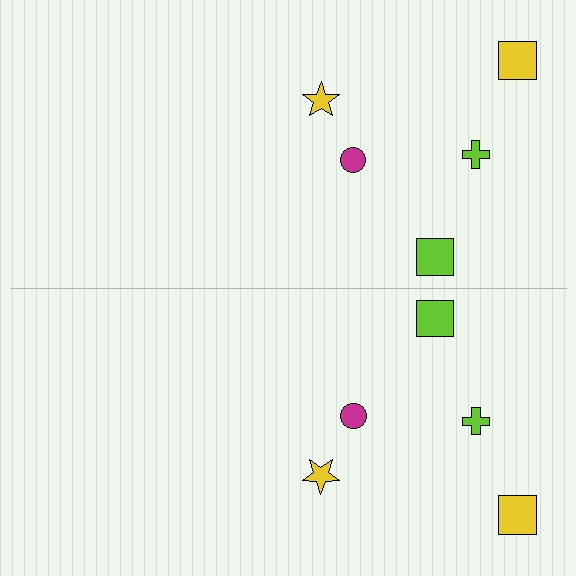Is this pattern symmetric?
Yes, this pattern has bilateral (reflection) symmetry.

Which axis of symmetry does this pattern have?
The pattern has a horizontal axis of symmetry running through the center of the image.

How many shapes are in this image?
There are 10 shapes in this image.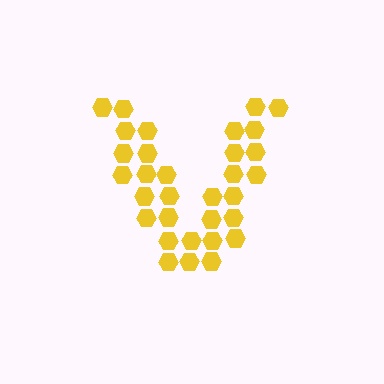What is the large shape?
The large shape is the letter V.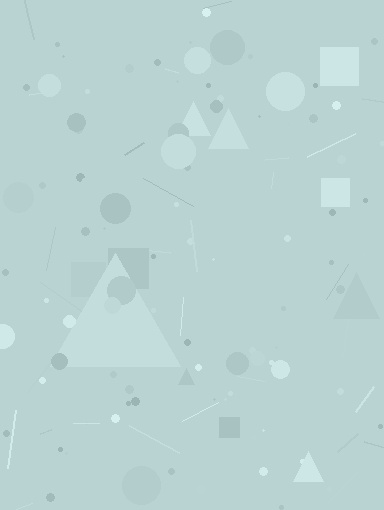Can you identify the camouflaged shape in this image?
The camouflaged shape is a triangle.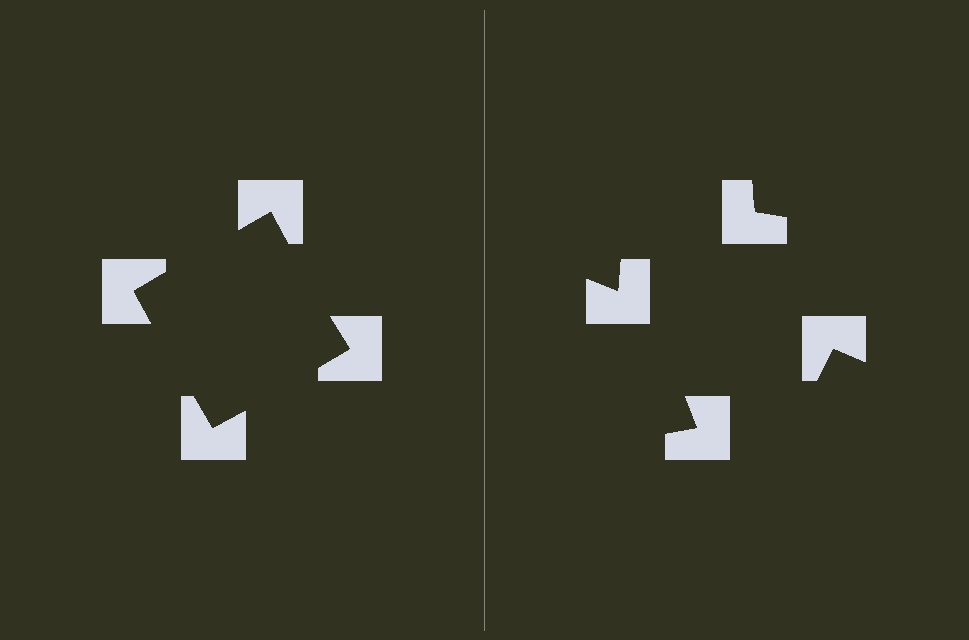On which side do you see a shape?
An illusory square appears on the left side. On the right side the wedge cuts are rotated, so no coherent shape forms.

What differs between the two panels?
The notched squares are positioned identically on both sides; only the wedge orientations differ. On the left they align to a square; on the right they are misaligned.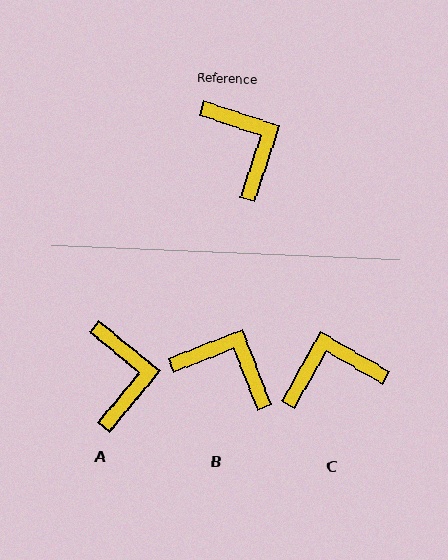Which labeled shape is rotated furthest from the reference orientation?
C, about 79 degrees away.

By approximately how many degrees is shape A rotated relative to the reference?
Approximately 21 degrees clockwise.